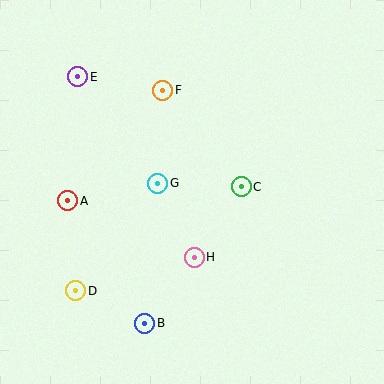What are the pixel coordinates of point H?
Point H is at (194, 257).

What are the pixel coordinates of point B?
Point B is at (145, 323).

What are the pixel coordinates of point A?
Point A is at (68, 201).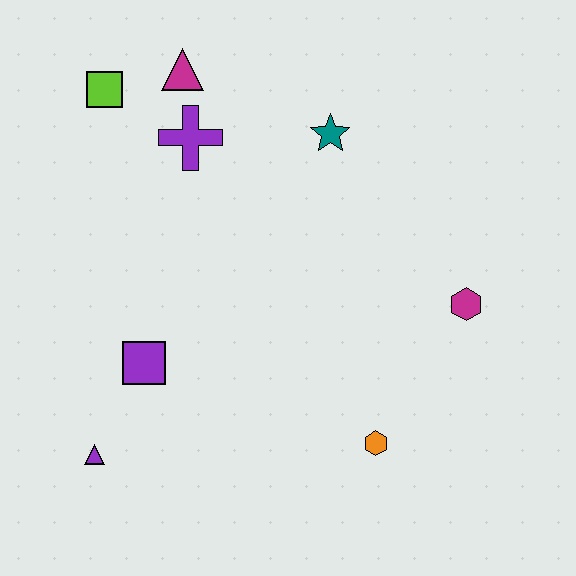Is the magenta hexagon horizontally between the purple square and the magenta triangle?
No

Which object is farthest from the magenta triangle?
The orange hexagon is farthest from the magenta triangle.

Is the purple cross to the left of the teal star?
Yes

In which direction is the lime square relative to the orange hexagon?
The lime square is above the orange hexagon.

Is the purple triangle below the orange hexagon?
Yes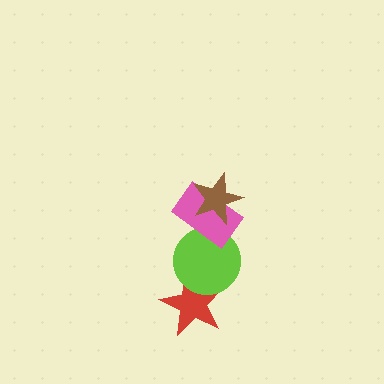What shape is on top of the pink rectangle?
The brown star is on top of the pink rectangle.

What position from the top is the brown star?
The brown star is 1st from the top.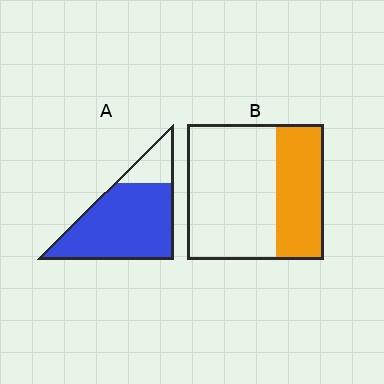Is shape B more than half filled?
No.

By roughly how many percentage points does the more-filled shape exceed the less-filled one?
By roughly 45 percentage points (A over B).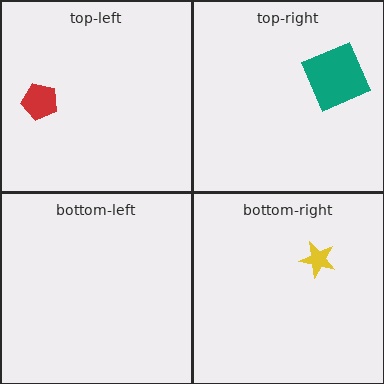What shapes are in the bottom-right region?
The yellow star.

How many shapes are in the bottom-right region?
1.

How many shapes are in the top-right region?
1.